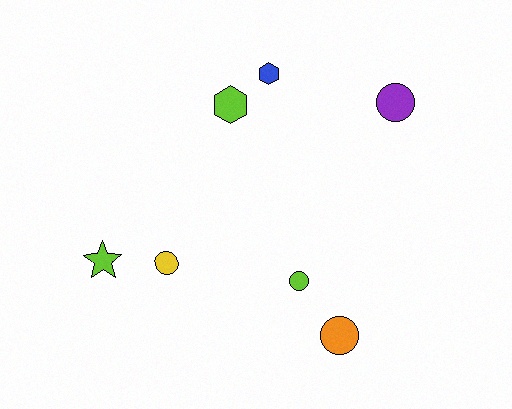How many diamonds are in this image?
There are no diamonds.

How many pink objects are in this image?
There are no pink objects.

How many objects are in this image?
There are 7 objects.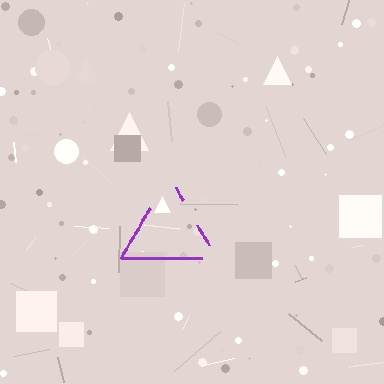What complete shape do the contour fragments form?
The contour fragments form a triangle.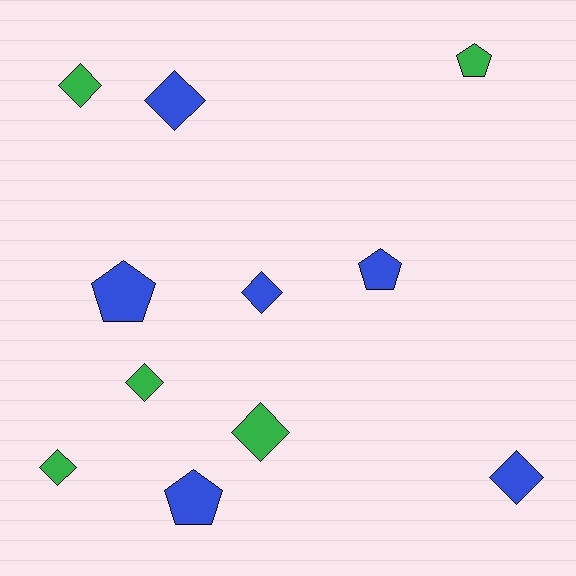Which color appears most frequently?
Blue, with 6 objects.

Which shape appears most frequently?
Diamond, with 7 objects.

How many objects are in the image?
There are 11 objects.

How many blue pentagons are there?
There are 3 blue pentagons.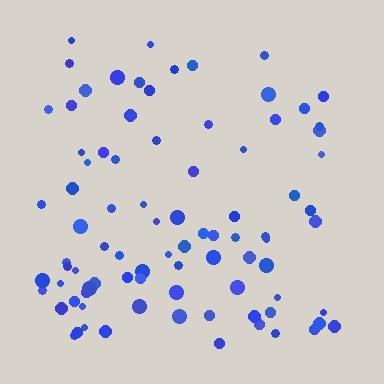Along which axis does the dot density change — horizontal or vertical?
Vertical.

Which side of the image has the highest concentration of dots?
The bottom.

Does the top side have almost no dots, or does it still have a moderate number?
Still a moderate number, just noticeably fewer than the bottom.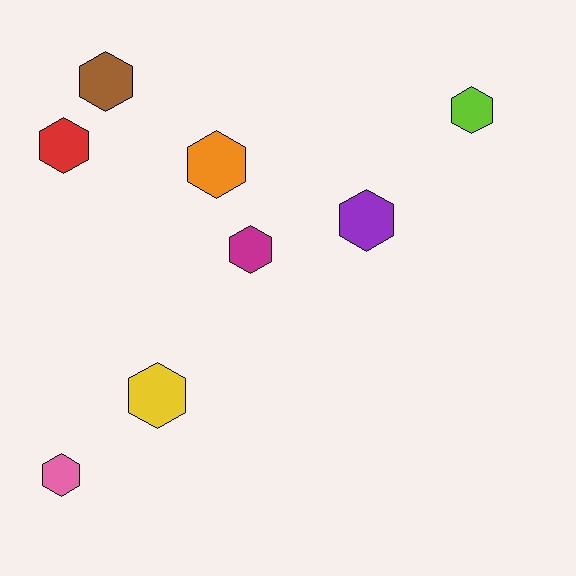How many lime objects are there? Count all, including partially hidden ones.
There is 1 lime object.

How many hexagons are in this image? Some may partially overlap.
There are 8 hexagons.